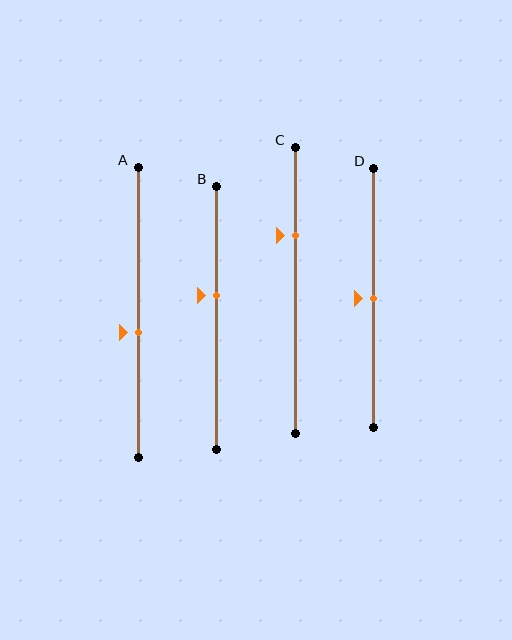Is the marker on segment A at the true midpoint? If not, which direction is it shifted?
No, the marker on segment A is shifted downward by about 7% of the segment length.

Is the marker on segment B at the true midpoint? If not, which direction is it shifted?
No, the marker on segment B is shifted upward by about 8% of the segment length.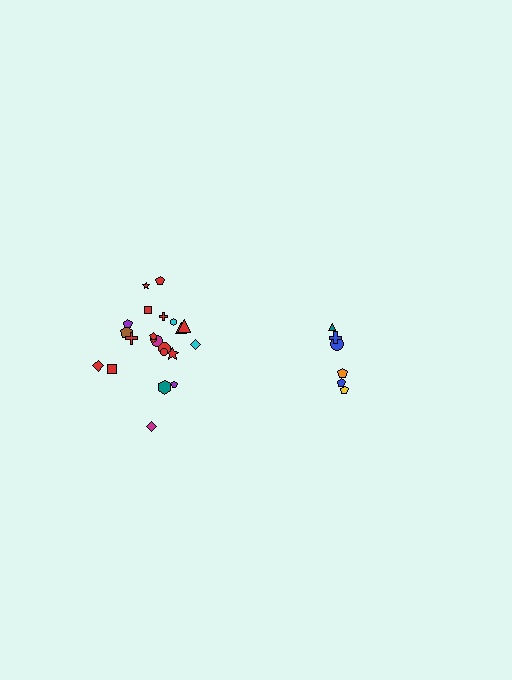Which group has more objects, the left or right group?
The left group.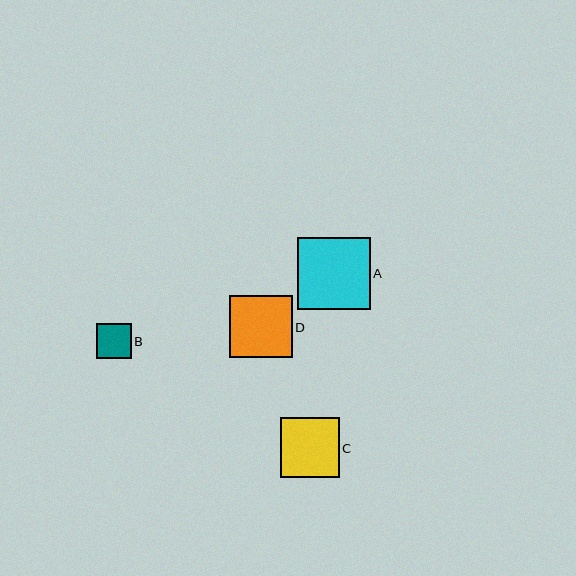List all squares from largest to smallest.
From largest to smallest: A, D, C, B.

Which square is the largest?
Square A is the largest with a size of approximately 73 pixels.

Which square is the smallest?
Square B is the smallest with a size of approximately 35 pixels.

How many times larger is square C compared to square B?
Square C is approximately 1.7 times the size of square B.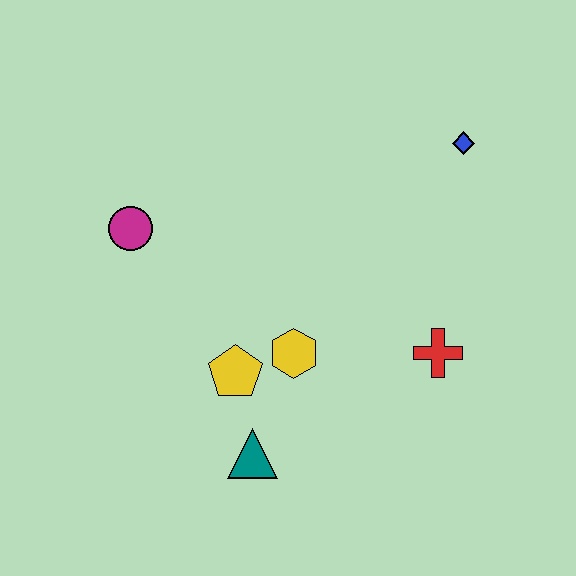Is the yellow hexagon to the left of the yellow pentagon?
No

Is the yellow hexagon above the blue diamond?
No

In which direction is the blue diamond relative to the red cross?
The blue diamond is above the red cross.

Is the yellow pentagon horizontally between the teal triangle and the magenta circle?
Yes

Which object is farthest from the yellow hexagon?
The blue diamond is farthest from the yellow hexagon.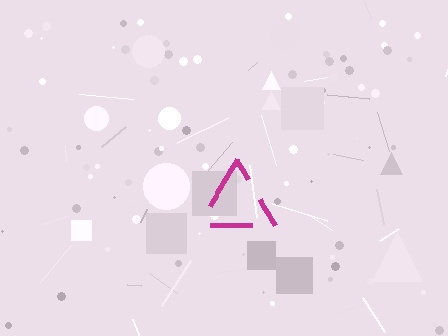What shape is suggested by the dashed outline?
The dashed outline suggests a triangle.